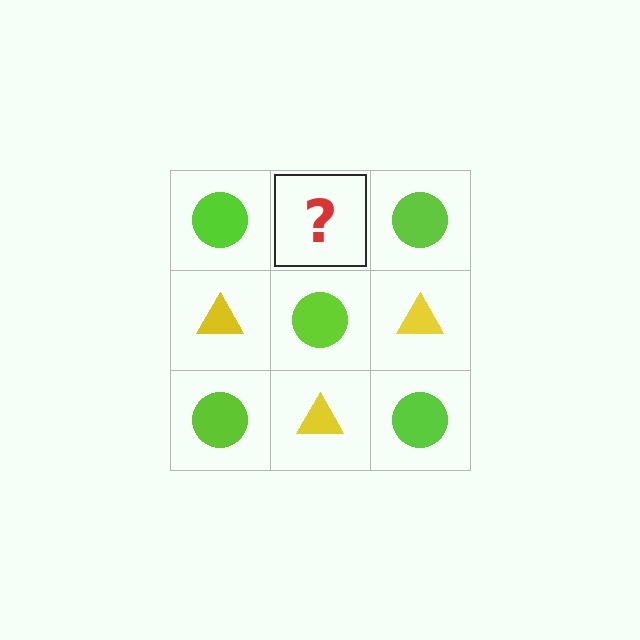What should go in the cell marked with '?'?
The missing cell should contain a yellow triangle.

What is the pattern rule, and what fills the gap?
The rule is that it alternates lime circle and yellow triangle in a checkerboard pattern. The gap should be filled with a yellow triangle.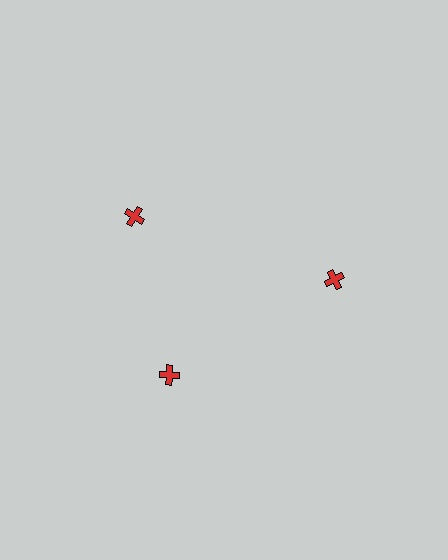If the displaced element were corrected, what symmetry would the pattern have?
It would have 3-fold rotational symmetry — the pattern would map onto itself every 120 degrees.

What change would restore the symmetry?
The symmetry would be restored by rotating it back into even spacing with its neighbors so that all 3 crosses sit at equal angles and equal distance from the center.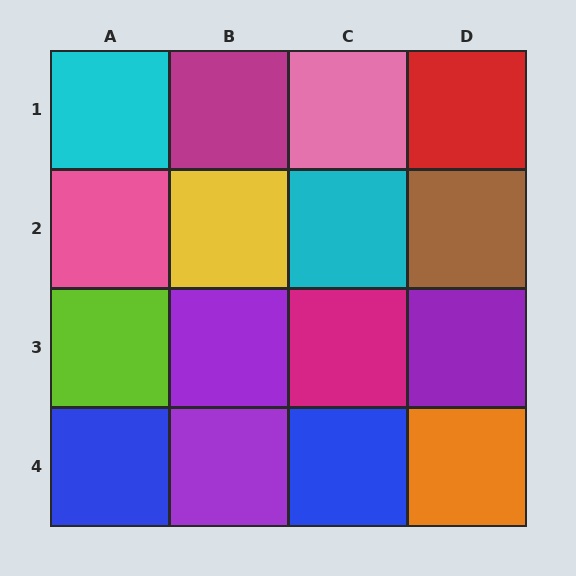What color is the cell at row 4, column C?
Blue.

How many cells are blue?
2 cells are blue.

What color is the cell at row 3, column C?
Magenta.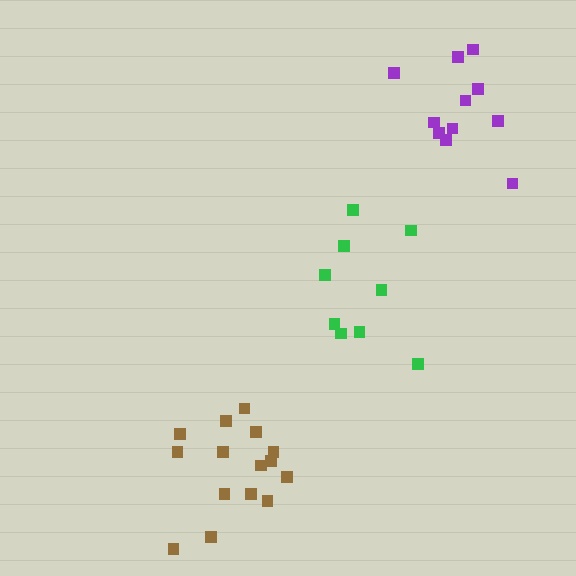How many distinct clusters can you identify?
There are 3 distinct clusters.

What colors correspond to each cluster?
The clusters are colored: brown, green, purple.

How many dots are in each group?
Group 1: 15 dots, Group 2: 9 dots, Group 3: 11 dots (35 total).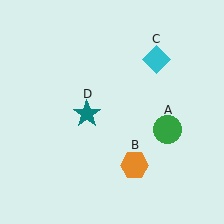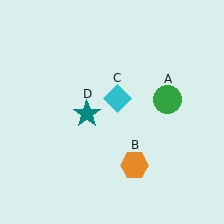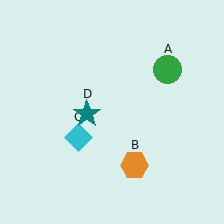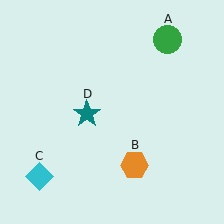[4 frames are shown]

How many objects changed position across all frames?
2 objects changed position: green circle (object A), cyan diamond (object C).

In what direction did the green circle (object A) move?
The green circle (object A) moved up.